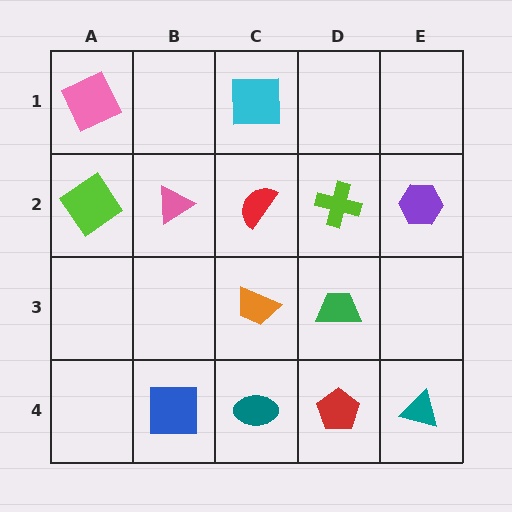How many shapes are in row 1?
2 shapes.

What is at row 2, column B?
A pink triangle.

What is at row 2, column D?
A lime cross.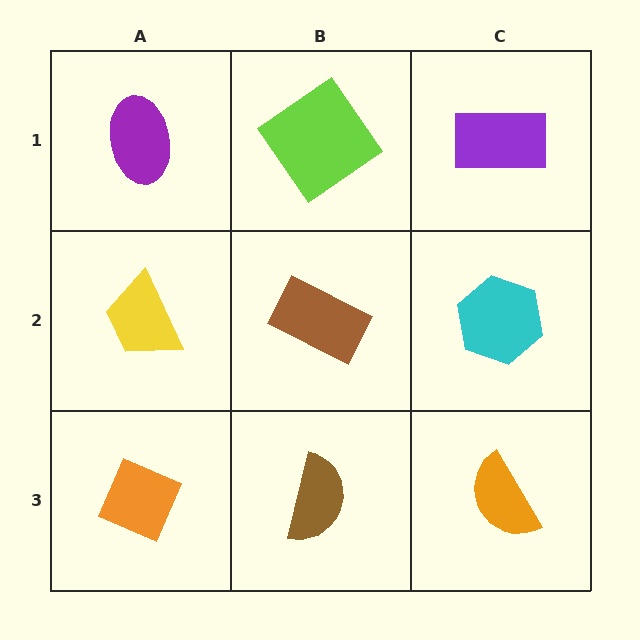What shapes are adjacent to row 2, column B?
A lime diamond (row 1, column B), a brown semicircle (row 3, column B), a yellow trapezoid (row 2, column A), a cyan hexagon (row 2, column C).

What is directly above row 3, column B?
A brown rectangle.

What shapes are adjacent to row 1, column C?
A cyan hexagon (row 2, column C), a lime diamond (row 1, column B).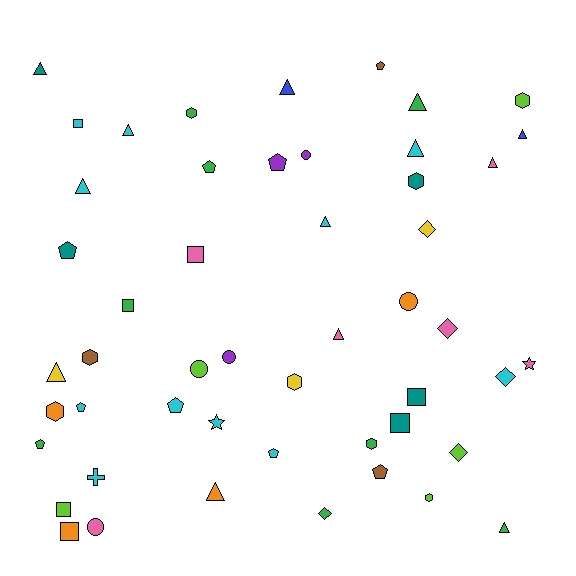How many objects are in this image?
There are 50 objects.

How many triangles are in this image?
There are 13 triangles.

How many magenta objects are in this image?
There are no magenta objects.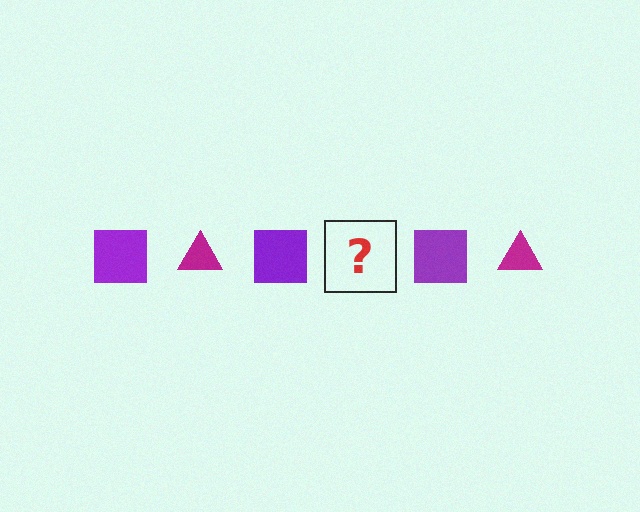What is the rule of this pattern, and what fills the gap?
The rule is that the pattern alternates between purple square and magenta triangle. The gap should be filled with a magenta triangle.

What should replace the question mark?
The question mark should be replaced with a magenta triangle.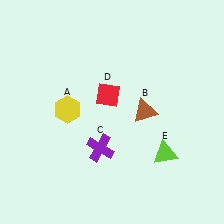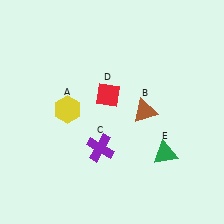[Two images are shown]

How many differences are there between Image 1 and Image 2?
There is 1 difference between the two images.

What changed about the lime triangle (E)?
In Image 1, E is lime. In Image 2, it changed to green.